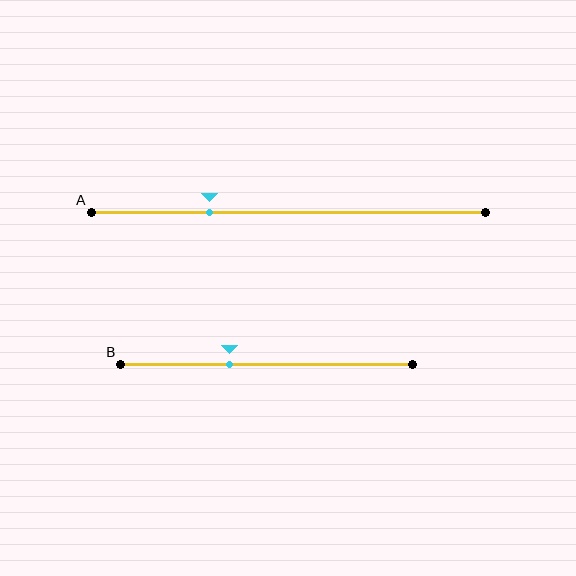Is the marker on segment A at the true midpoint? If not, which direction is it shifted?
No, the marker on segment A is shifted to the left by about 20% of the segment length.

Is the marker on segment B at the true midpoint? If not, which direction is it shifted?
No, the marker on segment B is shifted to the left by about 13% of the segment length.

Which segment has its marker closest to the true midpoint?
Segment B has its marker closest to the true midpoint.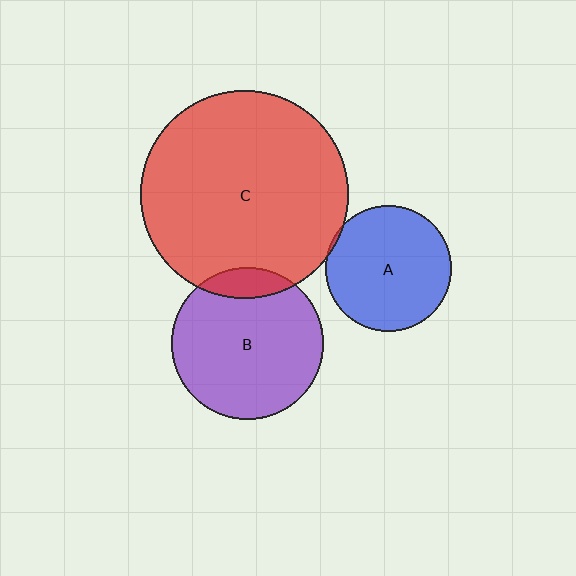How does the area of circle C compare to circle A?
Approximately 2.7 times.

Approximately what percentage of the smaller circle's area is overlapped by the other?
Approximately 10%.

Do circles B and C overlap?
Yes.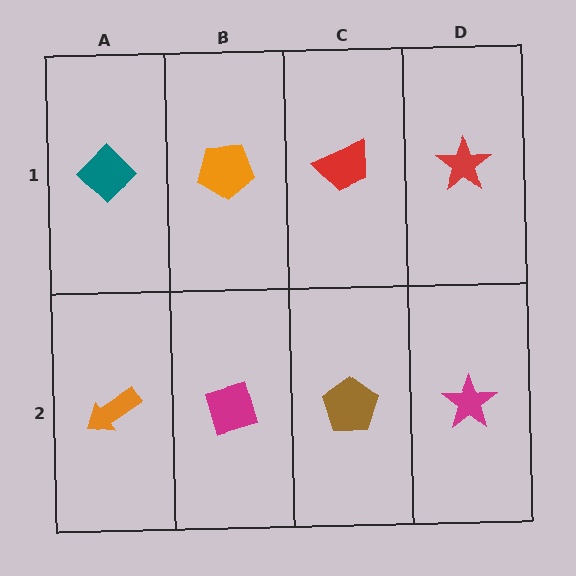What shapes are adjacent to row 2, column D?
A red star (row 1, column D), a brown pentagon (row 2, column C).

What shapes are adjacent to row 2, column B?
An orange pentagon (row 1, column B), an orange arrow (row 2, column A), a brown pentagon (row 2, column C).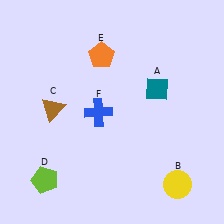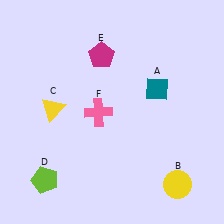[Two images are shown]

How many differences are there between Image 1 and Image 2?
There are 3 differences between the two images.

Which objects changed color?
C changed from brown to yellow. E changed from orange to magenta. F changed from blue to pink.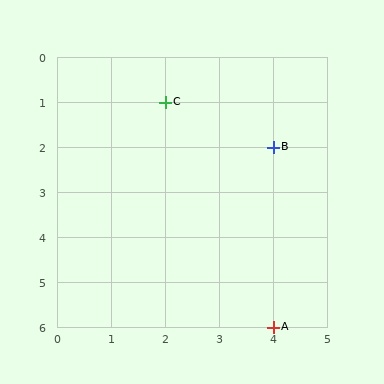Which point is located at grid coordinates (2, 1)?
Point C is at (2, 1).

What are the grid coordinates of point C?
Point C is at grid coordinates (2, 1).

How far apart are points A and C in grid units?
Points A and C are 2 columns and 5 rows apart (about 5.4 grid units diagonally).